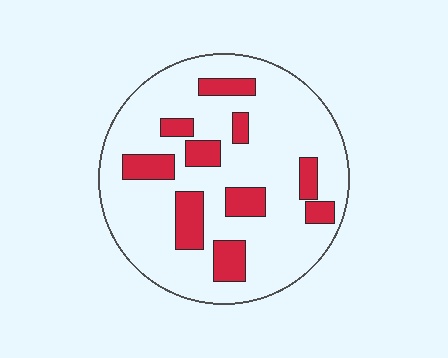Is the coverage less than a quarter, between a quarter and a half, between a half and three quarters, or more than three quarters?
Less than a quarter.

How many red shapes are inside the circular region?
10.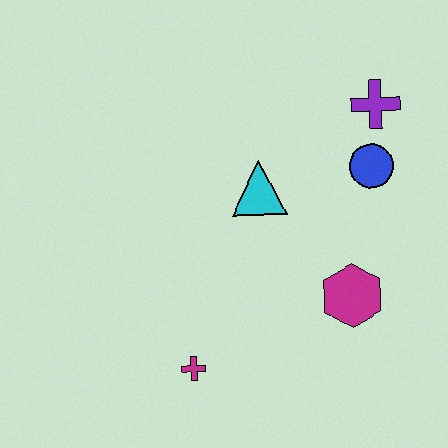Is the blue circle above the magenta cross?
Yes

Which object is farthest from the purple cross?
The magenta cross is farthest from the purple cross.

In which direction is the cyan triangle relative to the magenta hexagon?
The cyan triangle is above the magenta hexagon.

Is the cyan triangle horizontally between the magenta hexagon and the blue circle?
No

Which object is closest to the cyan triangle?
The blue circle is closest to the cyan triangle.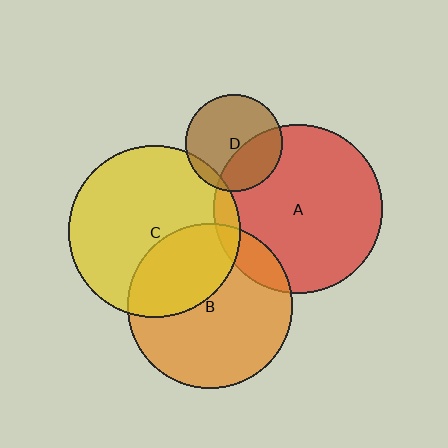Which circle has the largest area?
Circle C (yellow).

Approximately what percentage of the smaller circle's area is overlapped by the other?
Approximately 10%.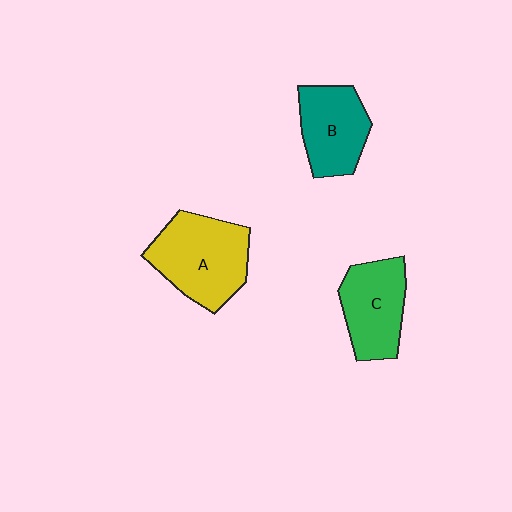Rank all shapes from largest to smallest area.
From largest to smallest: A (yellow), C (green), B (teal).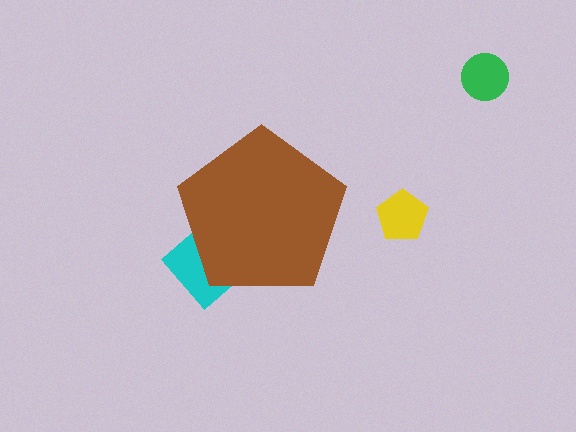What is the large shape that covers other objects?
A brown pentagon.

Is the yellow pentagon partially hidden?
No, the yellow pentagon is fully visible.